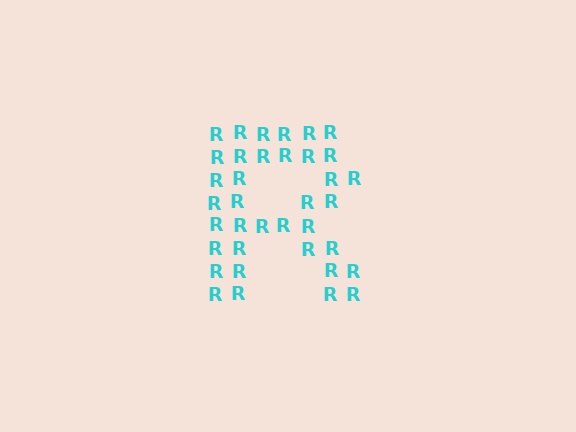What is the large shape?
The large shape is the letter R.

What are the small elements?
The small elements are letter R's.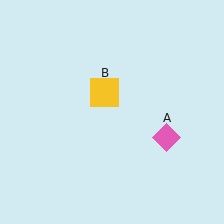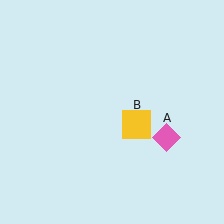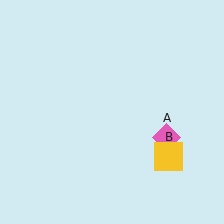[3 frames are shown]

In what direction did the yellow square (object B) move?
The yellow square (object B) moved down and to the right.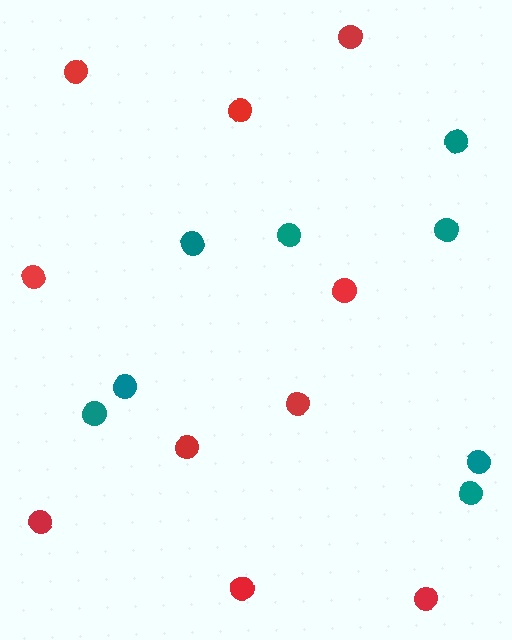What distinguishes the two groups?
There are 2 groups: one group of teal circles (8) and one group of red circles (10).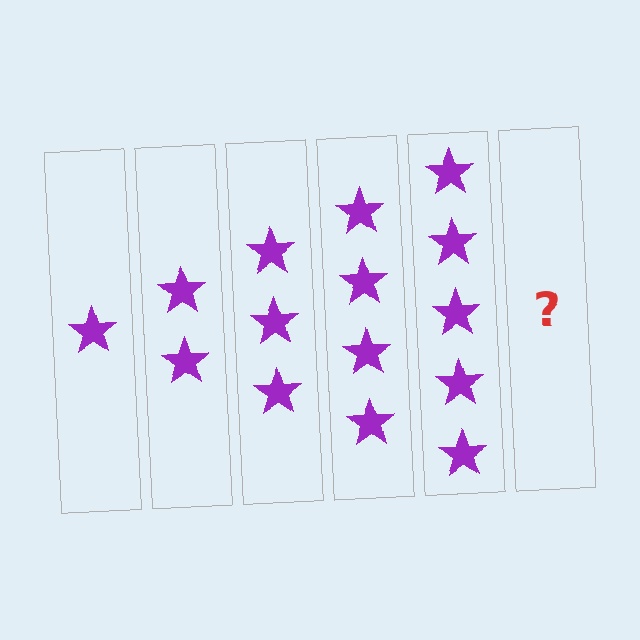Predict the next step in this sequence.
The next step is 6 stars.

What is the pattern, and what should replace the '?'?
The pattern is that each step adds one more star. The '?' should be 6 stars.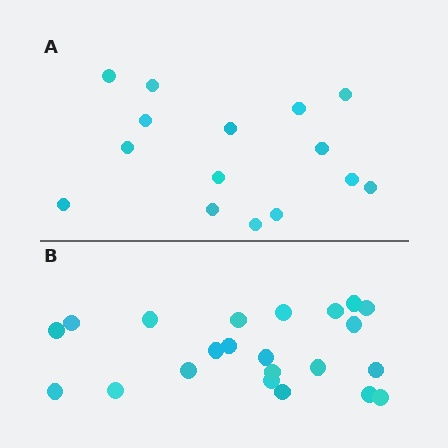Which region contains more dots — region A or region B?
Region B (the bottom region) has more dots.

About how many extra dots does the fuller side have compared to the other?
Region B has roughly 8 or so more dots than region A.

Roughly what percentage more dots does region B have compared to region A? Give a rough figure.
About 45% more.